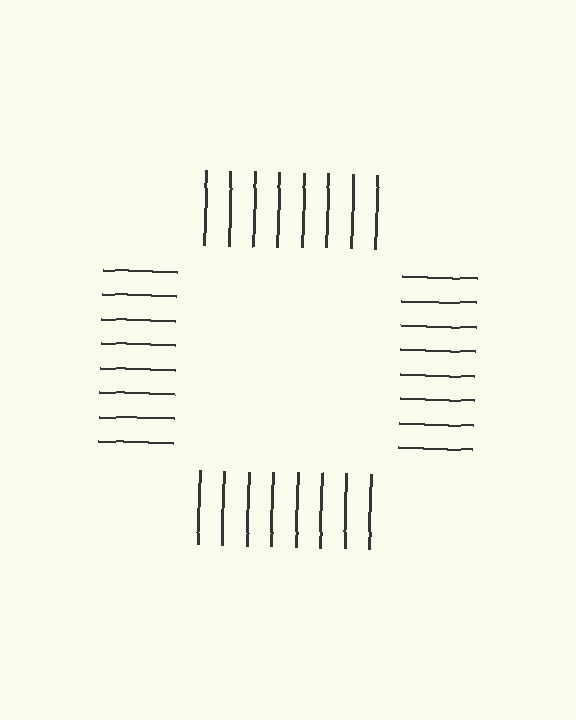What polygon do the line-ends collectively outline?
An illusory square — the line segments terminate on its edges but no continuous stroke is drawn.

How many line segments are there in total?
32 — 8 along each of the 4 edges.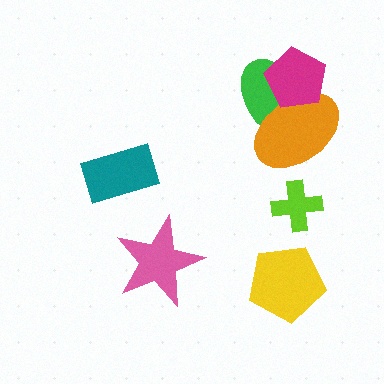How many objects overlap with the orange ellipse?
2 objects overlap with the orange ellipse.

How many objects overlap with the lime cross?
0 objects overlap with the lime cross.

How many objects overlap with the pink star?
0 objects overlap with the pink star.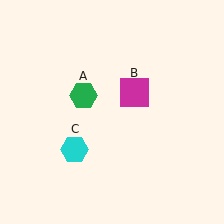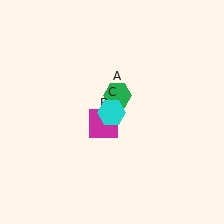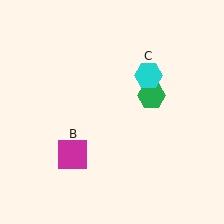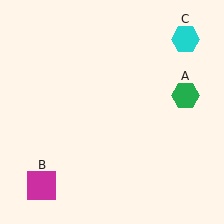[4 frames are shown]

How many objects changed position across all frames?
3 objects changed position: green hexagon (object A), magenta square (object B), cyan hexagon (object C).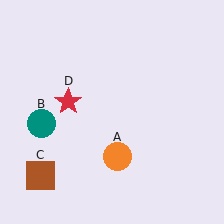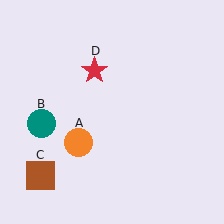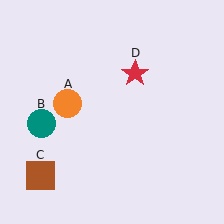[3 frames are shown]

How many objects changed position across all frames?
2 objects changed position: orange circle (object A), red star (object D).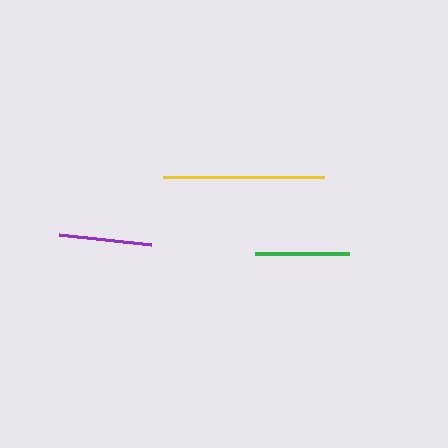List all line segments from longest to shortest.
From longest to shortest: yellow, green, purple.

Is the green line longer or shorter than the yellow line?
The yellow line is longer than the green line.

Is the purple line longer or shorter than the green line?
The green line is longer than the purple line.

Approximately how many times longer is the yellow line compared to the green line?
The yellow line is approximately 1.7 times the length of the green line.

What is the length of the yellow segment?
The yellow segment is approximately 161 pixels long.